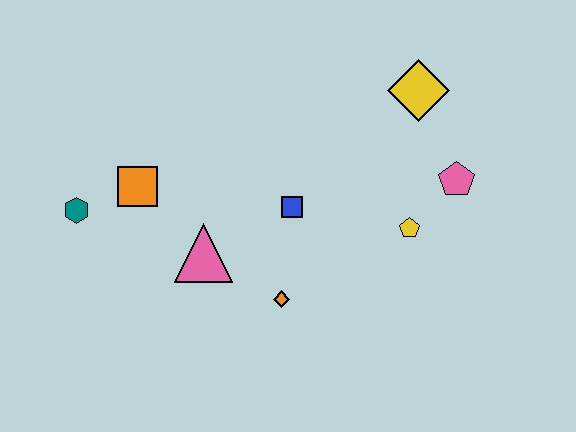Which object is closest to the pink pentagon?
The yellow pentagon is closest to the pink pentagon.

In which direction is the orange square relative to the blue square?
The orange square is to the left of the blue square.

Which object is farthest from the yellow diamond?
The teal hexagon is farthest from the yellow diamond.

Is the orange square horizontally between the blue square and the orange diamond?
No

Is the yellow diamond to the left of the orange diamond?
No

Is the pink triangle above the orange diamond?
Yes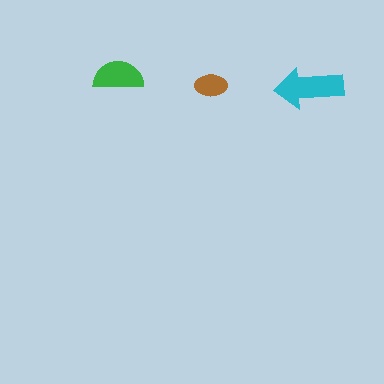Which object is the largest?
The cyan arrow.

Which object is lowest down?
The cyan arrow is bottommost.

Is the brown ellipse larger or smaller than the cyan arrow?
Smaller.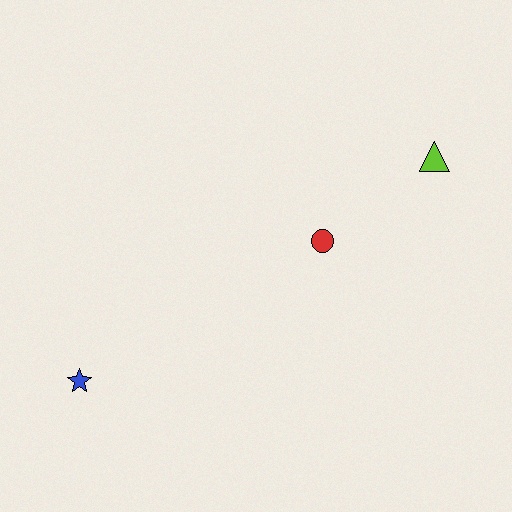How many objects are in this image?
There are 3 objects.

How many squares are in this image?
There are no squares.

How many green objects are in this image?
There are no green objects.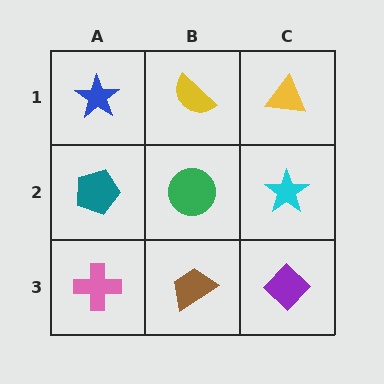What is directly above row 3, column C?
A cyan star.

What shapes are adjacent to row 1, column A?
A teal pentagon (row 2, column A), a yellow semicircle (row 1, column B).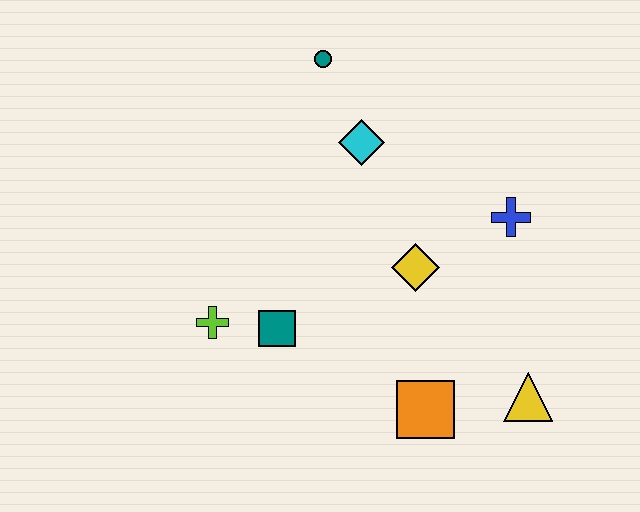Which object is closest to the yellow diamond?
The blue cross is closest to the yellow diamond.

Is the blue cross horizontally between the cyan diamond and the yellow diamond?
No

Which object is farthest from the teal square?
The teal circle is farthest from the teal square.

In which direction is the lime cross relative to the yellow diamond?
The lime cross is to the left of the yellow diamond.